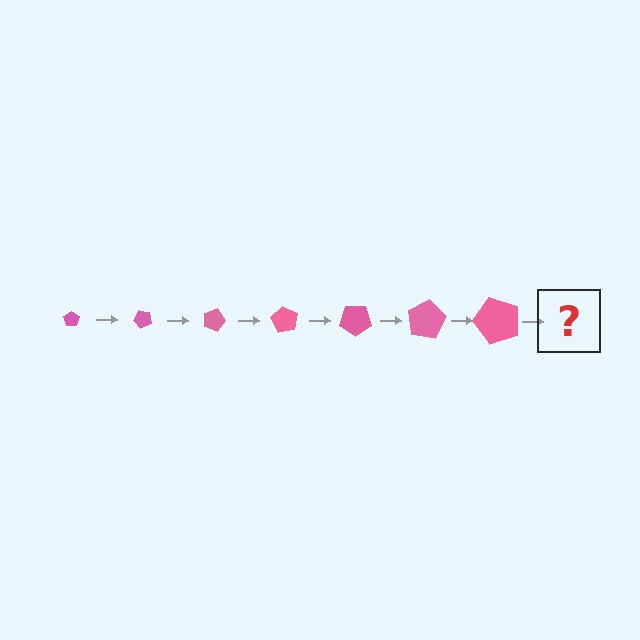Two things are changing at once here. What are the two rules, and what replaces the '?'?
The two rules are that the pentagon grows larger each step and it rotates 45 degrees each step. The '?' should be a pentagon, larger than the previous one and rotated 315 degrees from the start.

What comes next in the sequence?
The next element should be a pentagon, larger than the previous one and rotated 315 degrees from the start.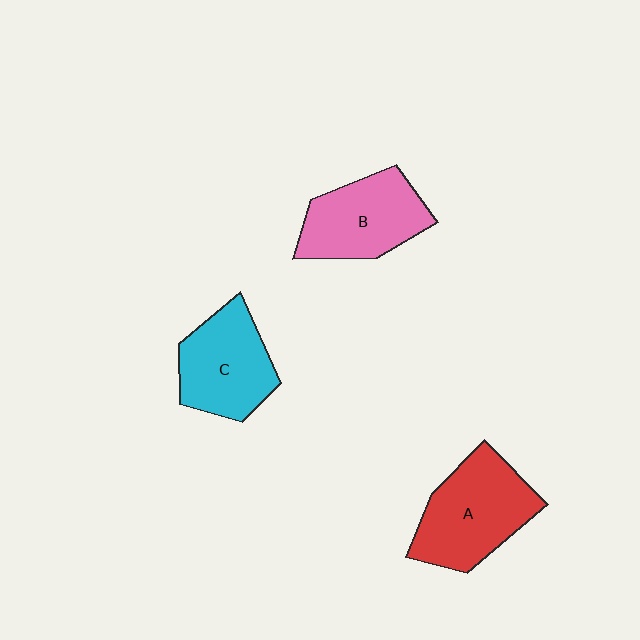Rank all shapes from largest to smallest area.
From largest to smallest: A (red), B (pink), C (cyan).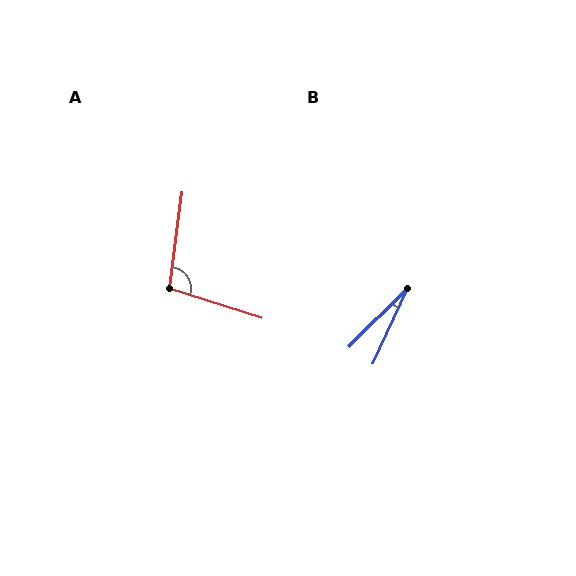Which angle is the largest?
A, at approximately 100 degrees.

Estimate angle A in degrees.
Approximately 100 degrees.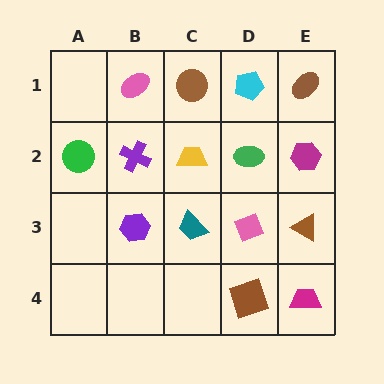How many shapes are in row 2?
5 shapes.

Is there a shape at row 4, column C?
No, that cell is empty.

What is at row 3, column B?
A purple hexagon.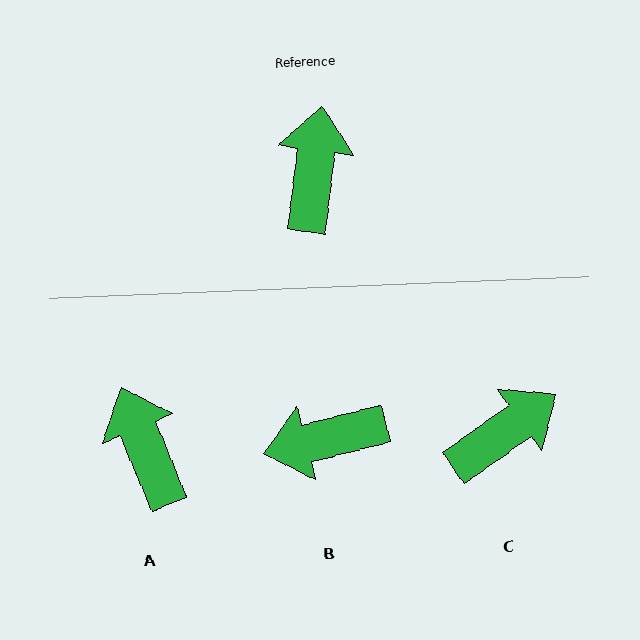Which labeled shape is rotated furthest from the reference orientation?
B, about 111 degrees away.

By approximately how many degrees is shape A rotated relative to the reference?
Approximately 30 degrees counter-clockwise.